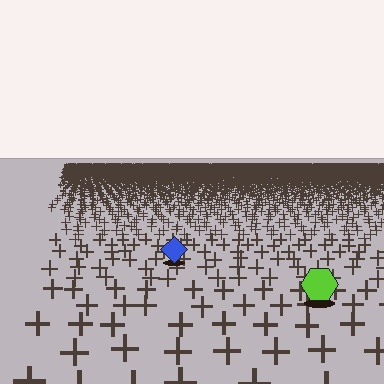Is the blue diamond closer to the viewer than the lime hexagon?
No. The lime hexagon is closer — you can tell from the texture gradient: the ground texture is coarser near it.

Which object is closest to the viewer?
The lime hexagon is closest. The texture marks near it are larger and more spread out.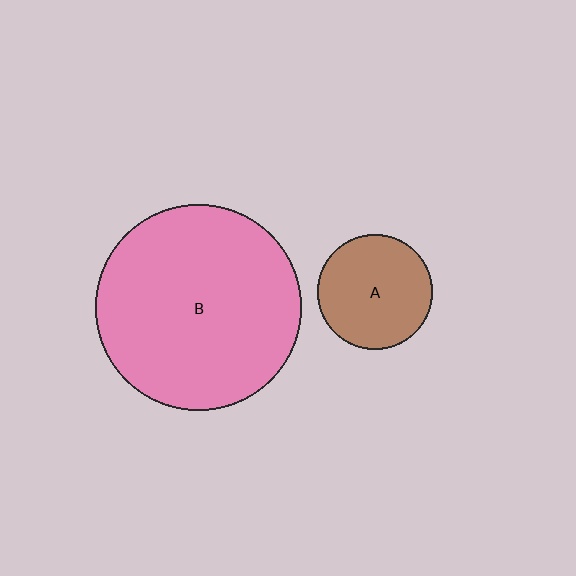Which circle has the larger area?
Circle B (pink).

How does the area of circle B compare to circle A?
Approximately 3.2 times.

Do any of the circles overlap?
No, none of the circles overlap.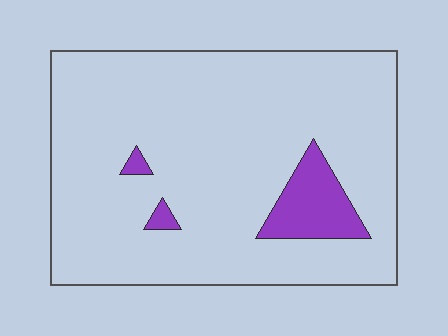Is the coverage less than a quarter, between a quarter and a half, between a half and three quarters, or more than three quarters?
Less than a quarter.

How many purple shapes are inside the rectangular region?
3.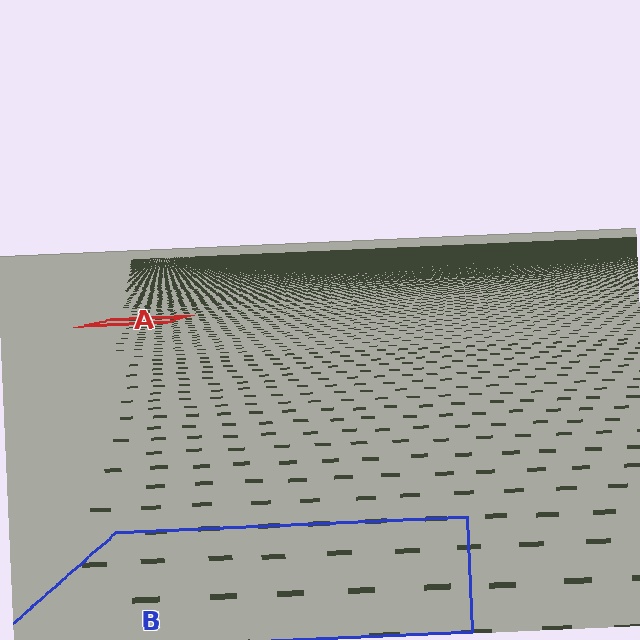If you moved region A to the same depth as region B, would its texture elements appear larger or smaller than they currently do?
They would appear larger. At a closer depth, the same texture elements are projected at a bigger on-screen size.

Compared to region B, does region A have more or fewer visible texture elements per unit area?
Region A has more texture elements per unit area — they are packed more densely because it is farther away.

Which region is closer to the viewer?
Region B is closer. The texture elements there are larger and more spread out.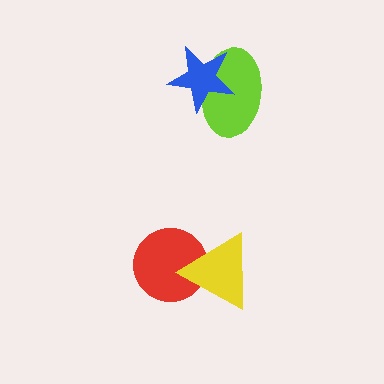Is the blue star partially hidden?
No, no other shape covers it.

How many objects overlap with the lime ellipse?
1 object overlaps with the lime ellipse.